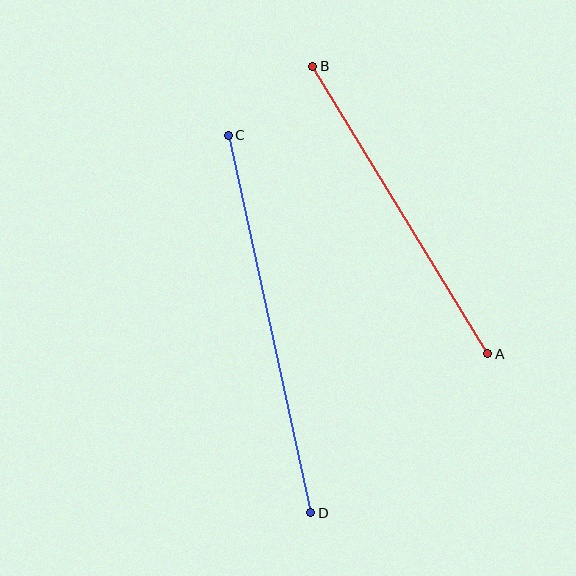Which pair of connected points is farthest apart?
Points C and D are farthest apart.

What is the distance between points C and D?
The distance is approximately 386 pixels.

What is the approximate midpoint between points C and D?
The midpoint is at approximately (270, 324) pixels.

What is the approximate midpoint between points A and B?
The midpoint is at approximately (400, 210) pixels.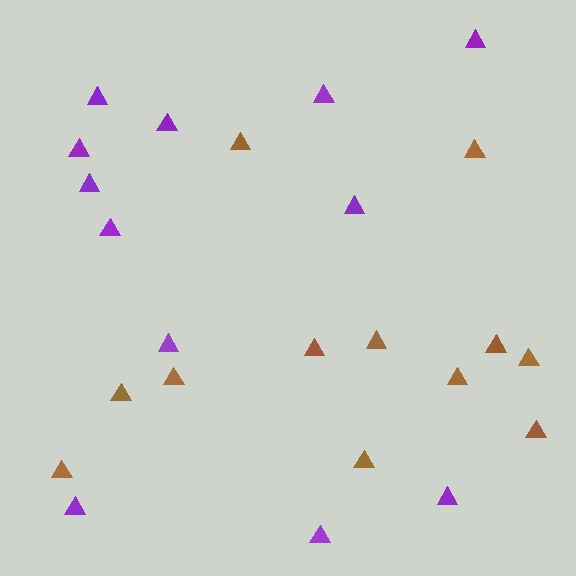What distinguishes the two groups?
There are 2 groups: one group of brown triangles (12) and one group of purple triangles (12).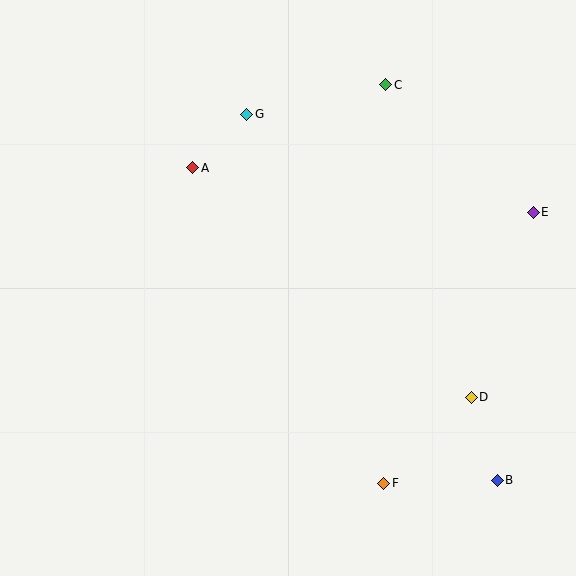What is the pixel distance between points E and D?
The distance between E and D is 195 pixels.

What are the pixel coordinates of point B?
Point B is at (497, 480).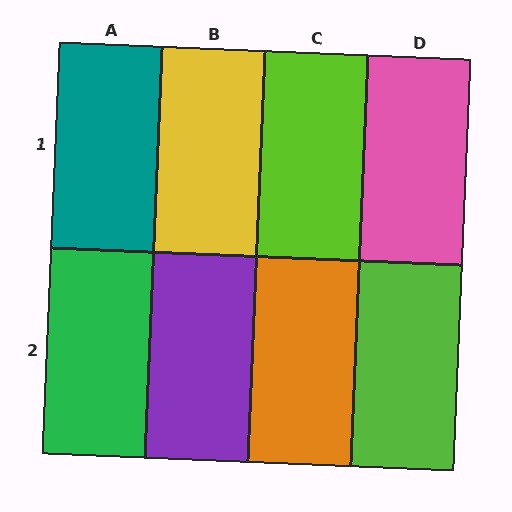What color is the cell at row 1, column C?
Lime.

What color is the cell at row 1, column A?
Teal.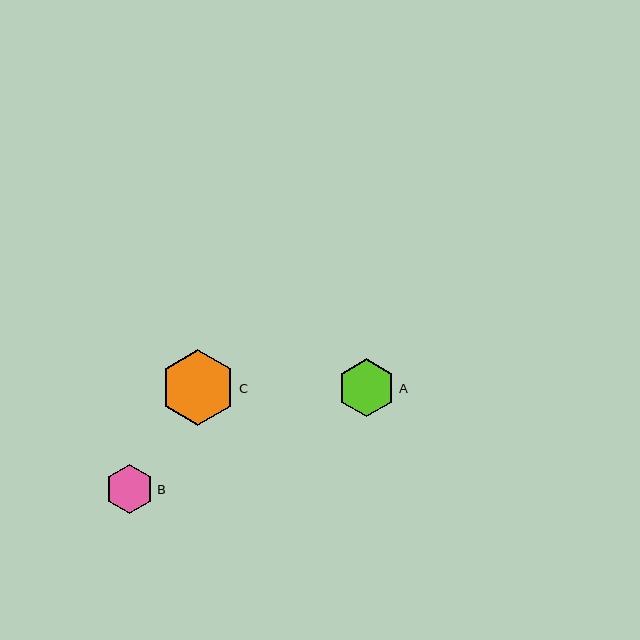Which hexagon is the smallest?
Hexagon B is the smallest with a size of approximately 48 pixels.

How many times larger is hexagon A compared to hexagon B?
Hexagon A is approximately 1.2 times the size of hexagon B.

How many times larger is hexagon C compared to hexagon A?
Hexagon C is approximately 1.3 times the size of hexagon A.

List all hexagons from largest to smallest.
From largest to smallest: C, A, B.